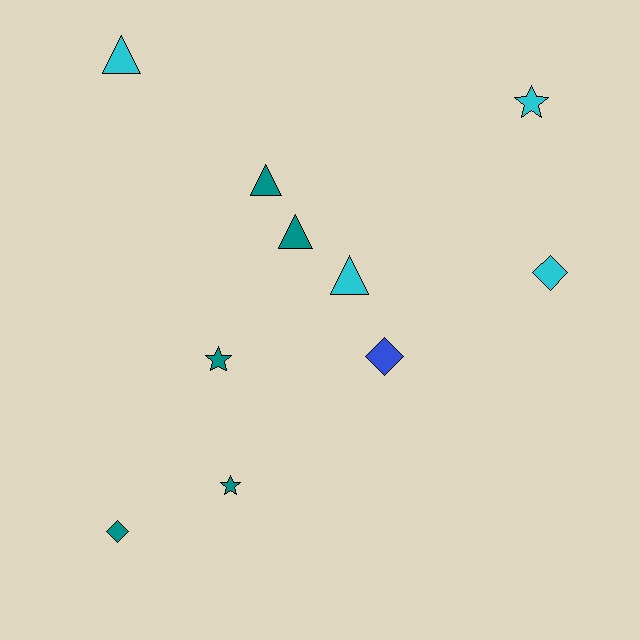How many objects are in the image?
There are 10 objects.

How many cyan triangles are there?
There are 2 cyan triangles.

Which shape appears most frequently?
Triangle, with 4 objects.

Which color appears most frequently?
Teal, with 5 objects.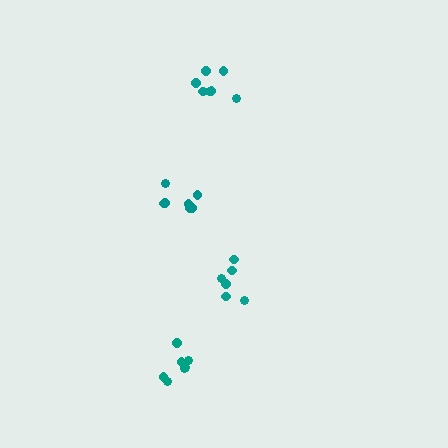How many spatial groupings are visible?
There are 4 spatial groupings.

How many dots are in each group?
Group 1: 7 dots, Group 2: 7 dots, Group 3: 7 dots, Group 4: 7 dots (28 total).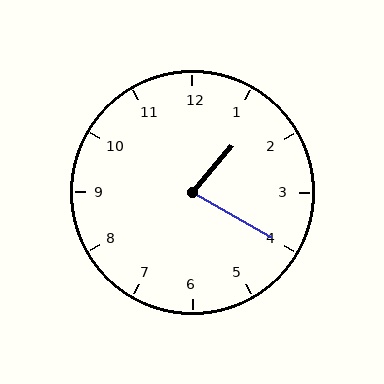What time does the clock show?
1:20.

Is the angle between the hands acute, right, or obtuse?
It is acute.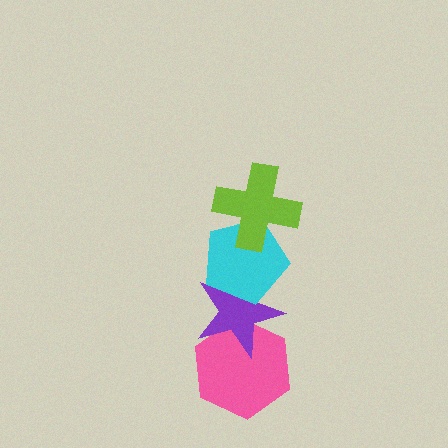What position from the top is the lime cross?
The lime cross is 1st from the top.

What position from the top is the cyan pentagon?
The cyan pentagon is 2nd from the top.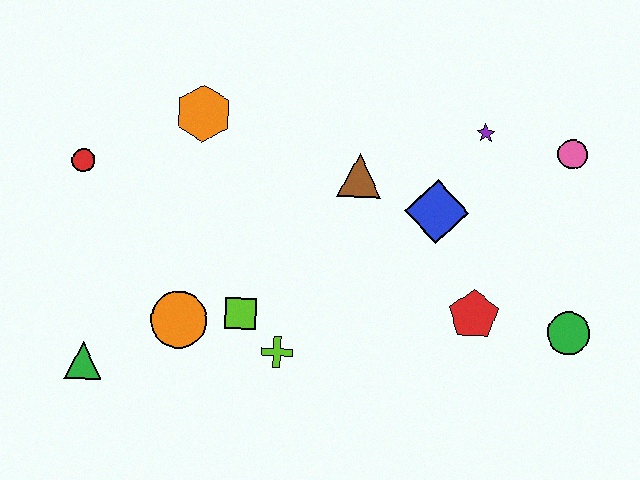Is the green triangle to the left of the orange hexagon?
Yes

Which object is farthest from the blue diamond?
The green triangle is farthest from the blue diamond.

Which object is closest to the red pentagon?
The green circle is closest to the red pentagon.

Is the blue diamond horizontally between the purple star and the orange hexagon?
Yes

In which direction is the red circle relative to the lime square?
The red circle is to the left of the lime square.